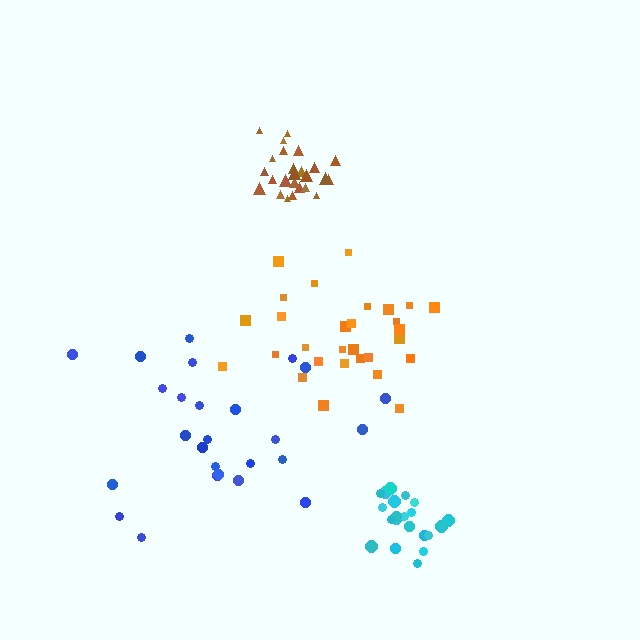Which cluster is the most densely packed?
Brown.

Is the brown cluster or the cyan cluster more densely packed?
Brown.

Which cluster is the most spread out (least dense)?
Blue.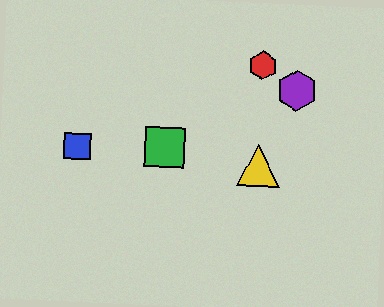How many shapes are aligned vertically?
2 shapes (the red hexagon, the yellow triangle) are aligned vertically.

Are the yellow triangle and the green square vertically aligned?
No, the yellow triangle is at x≈258 and the green square is at x≈164.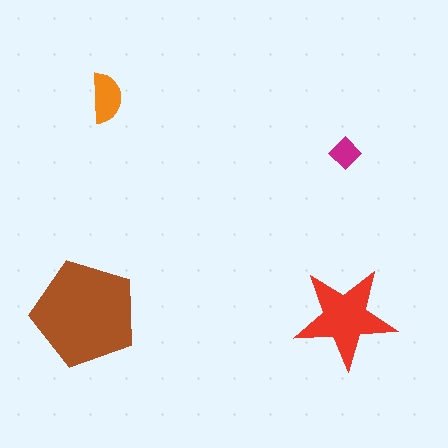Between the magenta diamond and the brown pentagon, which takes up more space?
The brown pentagon.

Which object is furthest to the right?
The magenta diamond is rightmost.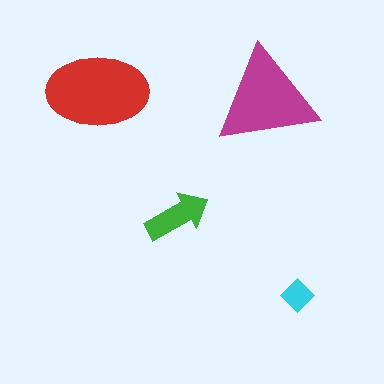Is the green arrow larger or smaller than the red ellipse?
Smaller.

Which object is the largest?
The red ellipse.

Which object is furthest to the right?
The cyan diamond is rightmost.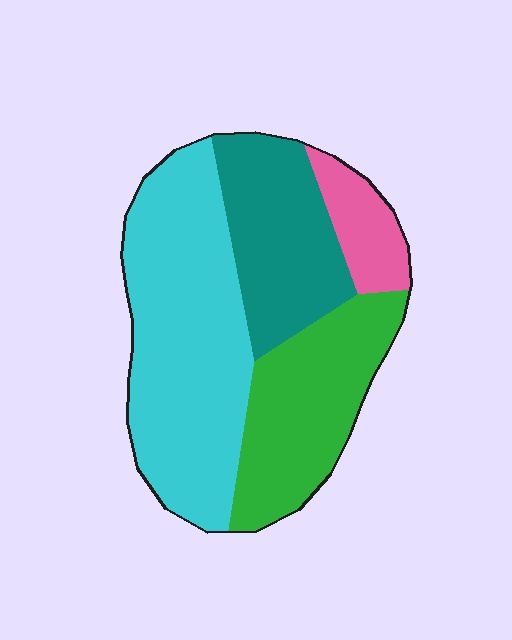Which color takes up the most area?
Cyan, at roughly 45%.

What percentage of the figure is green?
Green covers around 25% of the figure.